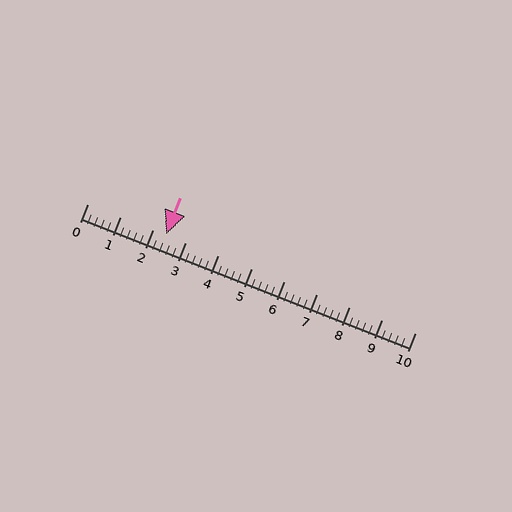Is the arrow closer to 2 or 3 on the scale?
The arrow is closer to 2.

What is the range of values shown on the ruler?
The ruler shows values from 0 to 10.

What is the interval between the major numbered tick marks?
The major tick marks are spaced 1 units apart.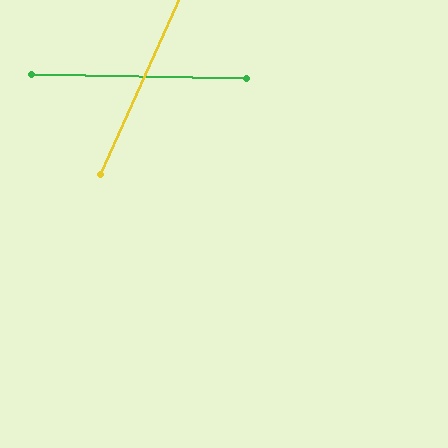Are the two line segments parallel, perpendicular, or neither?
Neither parallel nor perpendicular — they differ by about 67°.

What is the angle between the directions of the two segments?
Approximately 67 degrees.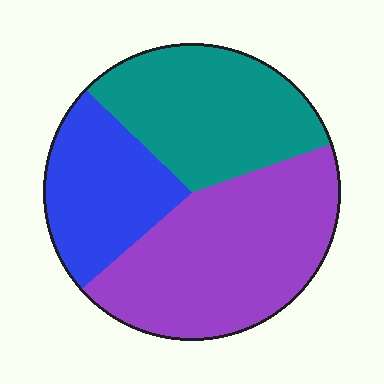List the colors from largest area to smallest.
From largest to smallest: purple, teal, blue.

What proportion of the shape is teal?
Teal takes up about one third (1/3) of the shape.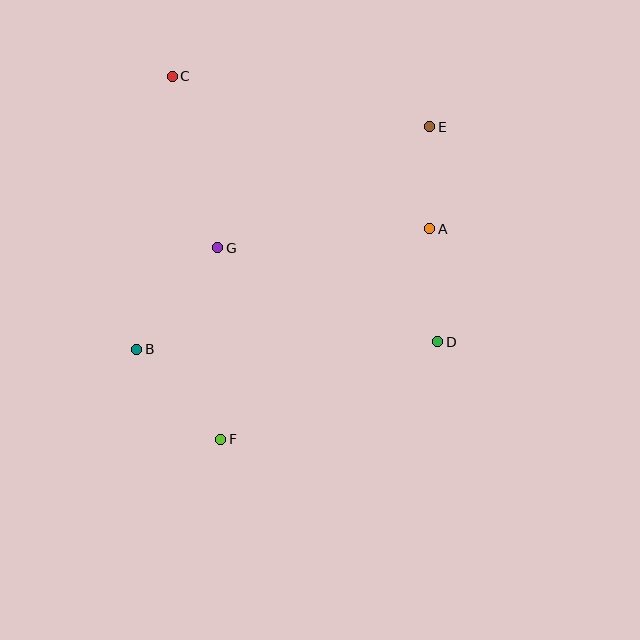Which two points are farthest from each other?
Points E and F are farthest from each other.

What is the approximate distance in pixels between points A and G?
The distance between A and G is approximately 213 pixels.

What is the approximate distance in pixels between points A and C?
The distance between A and C is approximately 299 pixels.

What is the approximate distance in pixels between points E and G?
The distance between E and G is approximately 244 pixels.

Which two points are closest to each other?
Points A and E are closest to each other.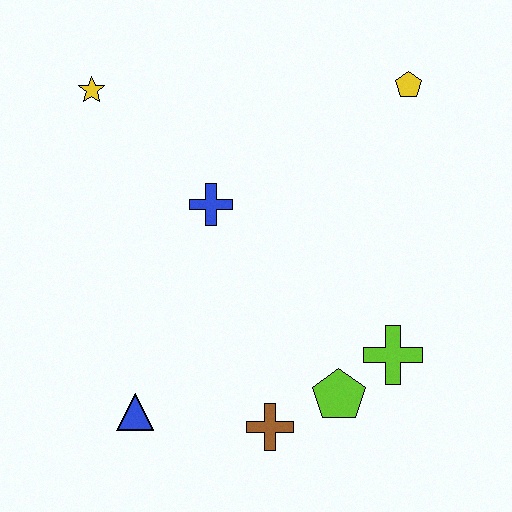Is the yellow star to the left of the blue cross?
Yes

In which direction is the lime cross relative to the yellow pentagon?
The lime cross is below the yellow pentagon.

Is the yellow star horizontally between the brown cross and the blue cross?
No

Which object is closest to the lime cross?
The lime pentagon is closest to the lime cross.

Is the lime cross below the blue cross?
Yes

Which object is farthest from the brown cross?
The yellow star is farthest from the brown cross.